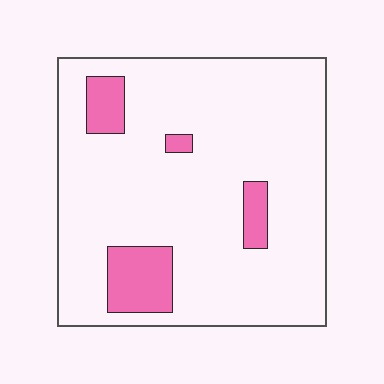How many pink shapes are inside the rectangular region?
4.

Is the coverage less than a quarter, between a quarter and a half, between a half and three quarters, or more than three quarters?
Less than a quarter.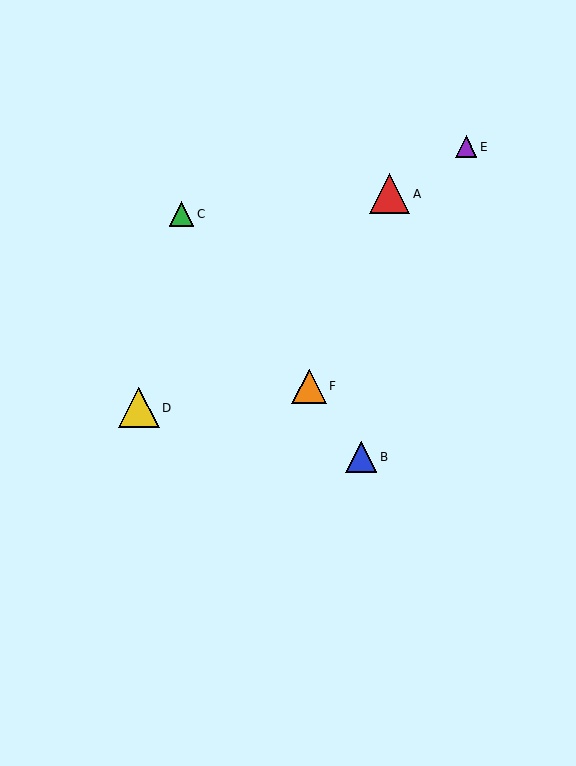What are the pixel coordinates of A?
Object A is at (390, 194).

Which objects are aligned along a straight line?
Objects B, C, F are aligned along a straight line.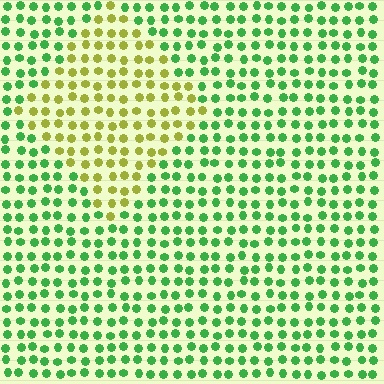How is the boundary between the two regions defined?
The boundary is defined purely by a slight shift in hue (about 57 degrees). Spacing, size, and orientation are identical on both sides.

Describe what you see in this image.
The image is filled with small green elements in a uniform arrangement. A diamond-shaped region is visible where the elements are tinted to a slightly different hue, forming a subtle color boundary.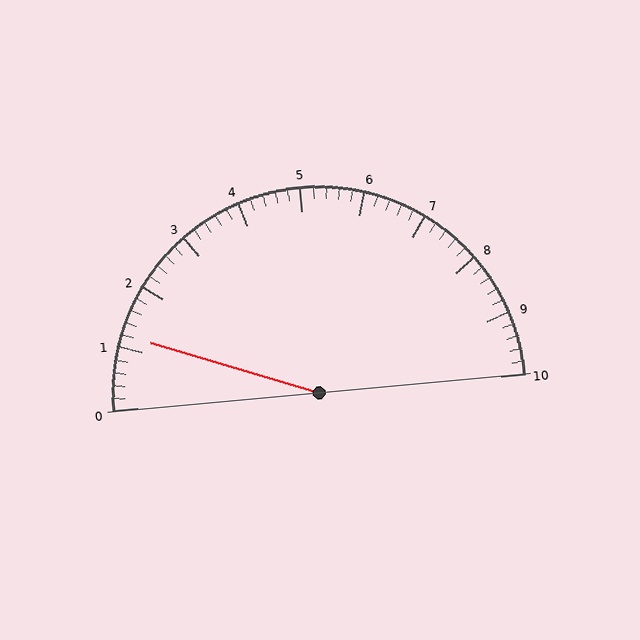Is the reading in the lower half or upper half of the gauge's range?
The reading is in the lower half of the range (0 to 10).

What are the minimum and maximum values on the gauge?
The gauge ranges from 0 to 10.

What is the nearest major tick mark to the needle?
The nearest major tick mark is 1.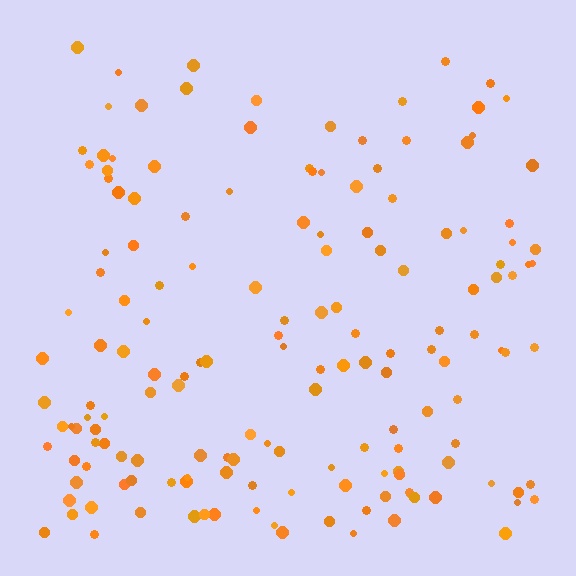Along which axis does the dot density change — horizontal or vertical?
Vertical.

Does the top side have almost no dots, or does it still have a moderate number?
Still a moderate number, just noticeably fewer than the bottom.